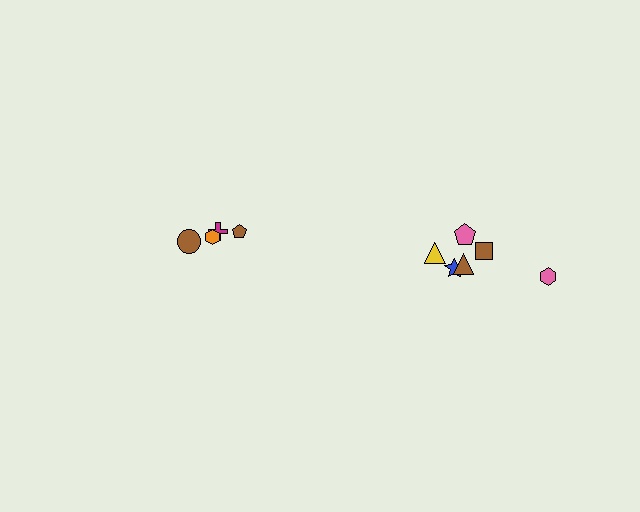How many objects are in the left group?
There are 4 objects.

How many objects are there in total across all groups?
There are 10 objects.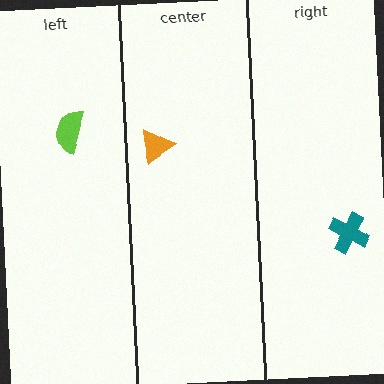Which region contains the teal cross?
The right region.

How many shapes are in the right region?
1.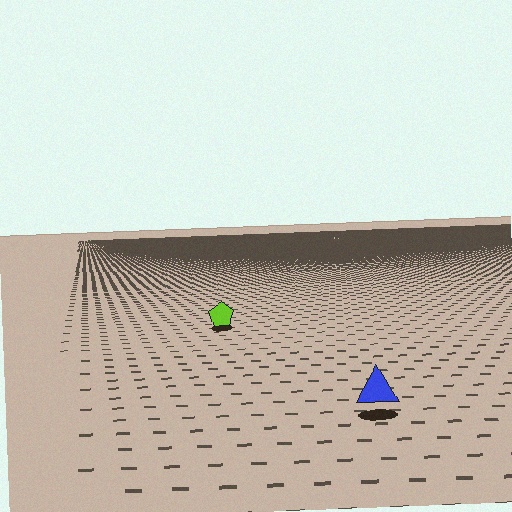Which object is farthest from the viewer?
The lime pentagon is farthest from the viewer. It appears smaller and the ground texture around it is denser.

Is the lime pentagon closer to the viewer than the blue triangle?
No. The blue triangle is closer — you can tell from the texture gradient: the ground texture is coarser near it.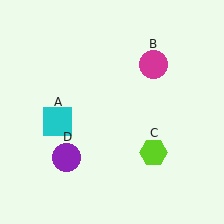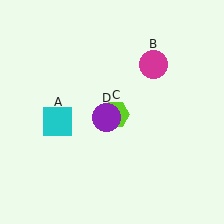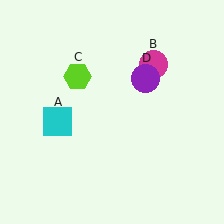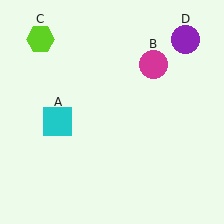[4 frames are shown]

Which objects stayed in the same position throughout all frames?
Cyan square (object A) and magenta circle (object B) remained stationary.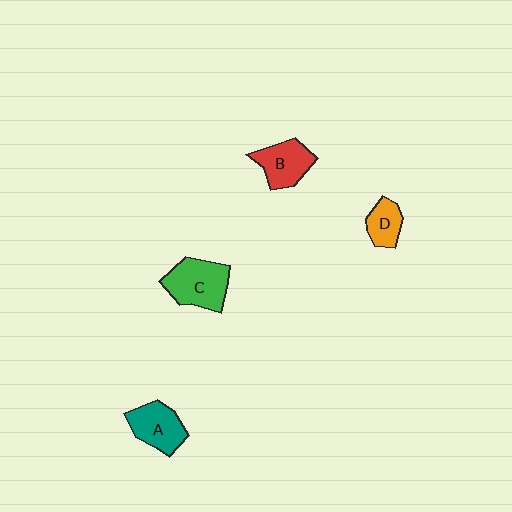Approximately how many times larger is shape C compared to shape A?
Approximately 1.2 times.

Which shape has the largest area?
Shape C (green).